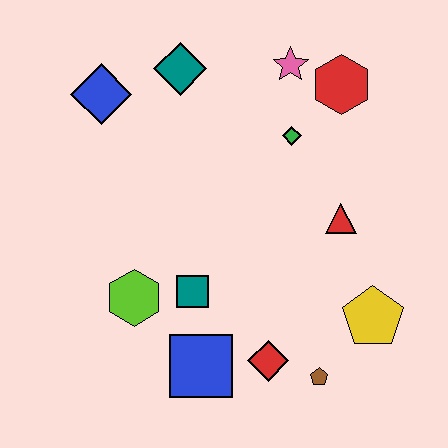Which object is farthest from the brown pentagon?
The blue diamond is farthest from the brown pentagon.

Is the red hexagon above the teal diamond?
No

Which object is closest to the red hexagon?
The pink star is closest to the red hexagon.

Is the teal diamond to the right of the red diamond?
No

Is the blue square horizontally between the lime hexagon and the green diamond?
Yes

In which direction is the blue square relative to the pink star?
The blue square is below the pink star.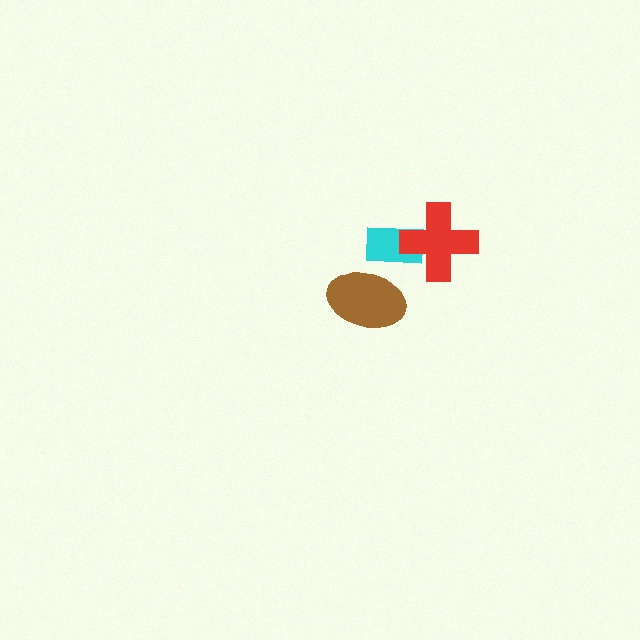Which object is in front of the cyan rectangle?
The red cross is in front of the cyan rectangle.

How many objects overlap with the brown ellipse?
0 objects overlap with the brown ellipse.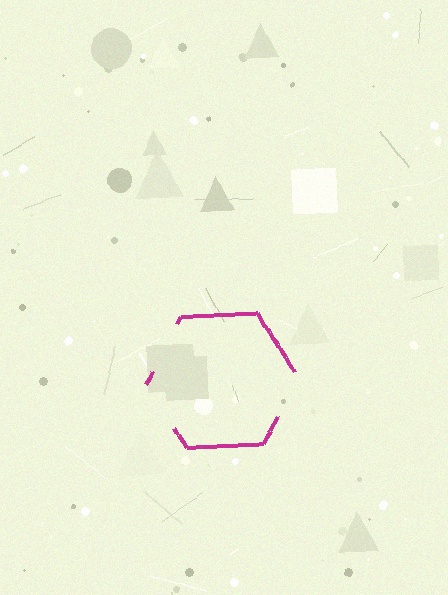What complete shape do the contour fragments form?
The contour fragments form a hexagon.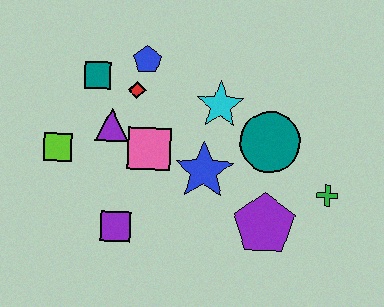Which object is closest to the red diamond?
The blue pentagon is closest to the red diamond.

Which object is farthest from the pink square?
The green cross is farthest from the pink square.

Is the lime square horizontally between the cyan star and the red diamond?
No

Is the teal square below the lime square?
No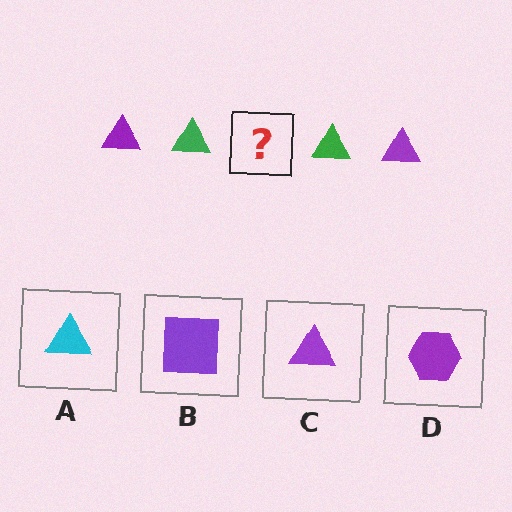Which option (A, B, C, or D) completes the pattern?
C.